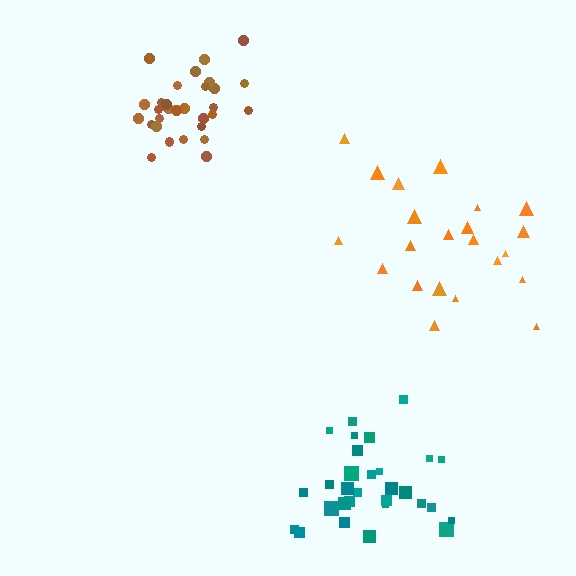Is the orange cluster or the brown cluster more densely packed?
Brown.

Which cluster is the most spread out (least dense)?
Orange.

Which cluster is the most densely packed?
Brown.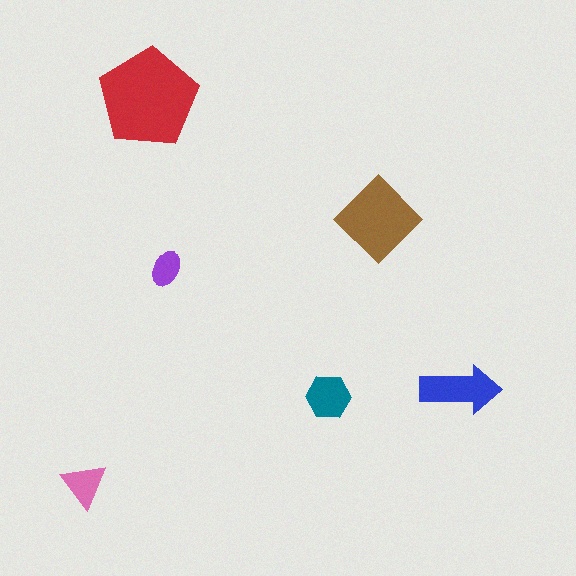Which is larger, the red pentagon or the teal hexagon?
The red pentagon.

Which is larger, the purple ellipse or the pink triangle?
The pink triangle.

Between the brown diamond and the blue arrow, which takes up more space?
The brown diamond.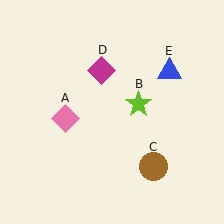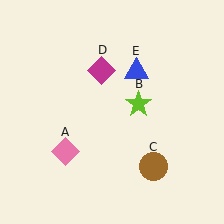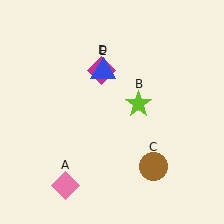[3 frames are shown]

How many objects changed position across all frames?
2 objects changed position: pink diamond (object A), blue triangle (object E).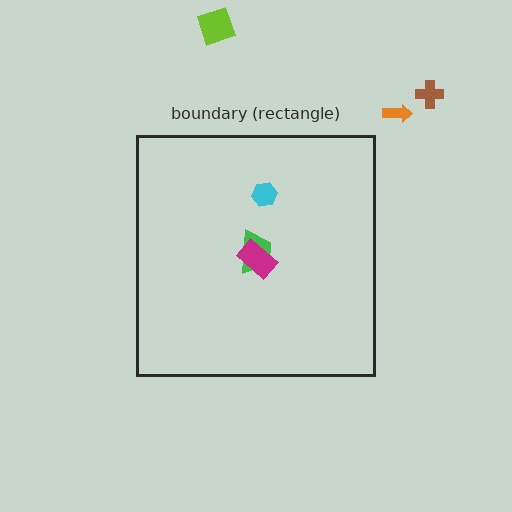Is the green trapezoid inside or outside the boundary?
Inside.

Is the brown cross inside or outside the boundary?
Outside.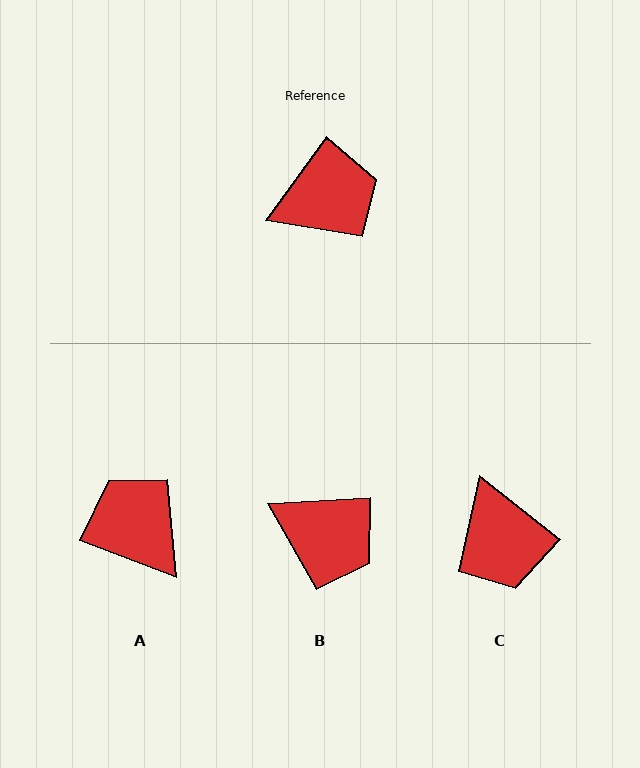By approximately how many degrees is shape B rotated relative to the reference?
Approximately 51 degrees clockwise.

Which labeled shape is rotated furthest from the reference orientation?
A, about 105 degrees away.